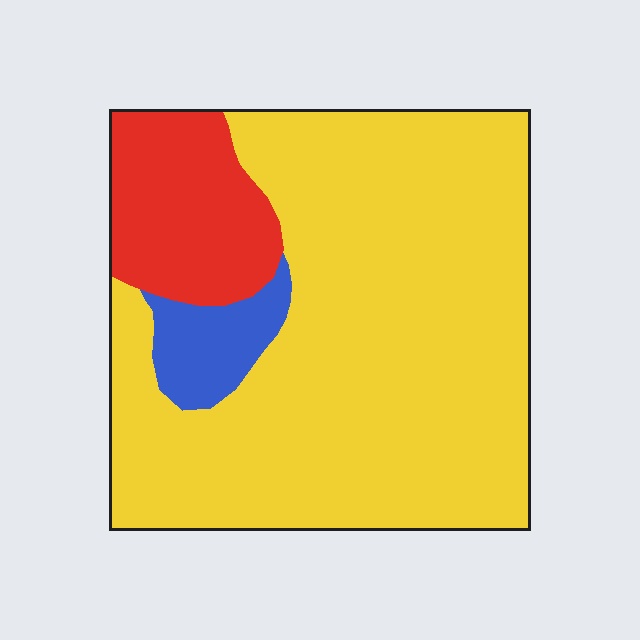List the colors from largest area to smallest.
From largest to smallest: yellow, red, blue.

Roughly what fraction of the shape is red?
Red takes up about one sixth (1/6) of the shape.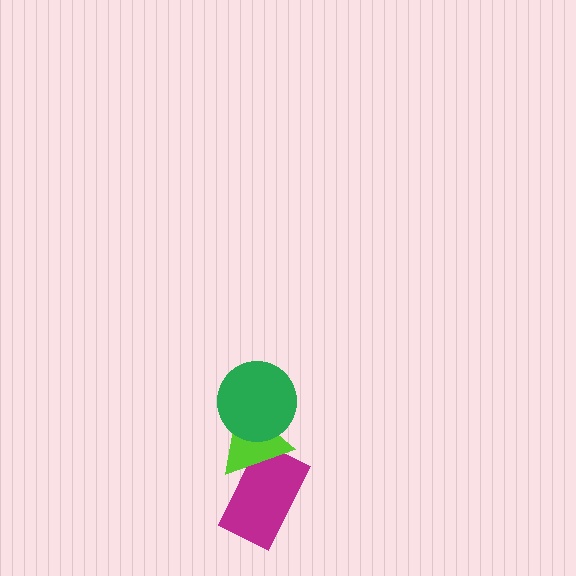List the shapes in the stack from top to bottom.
From top to bottom: the green circle, the lime triangle, the magenta rectangle.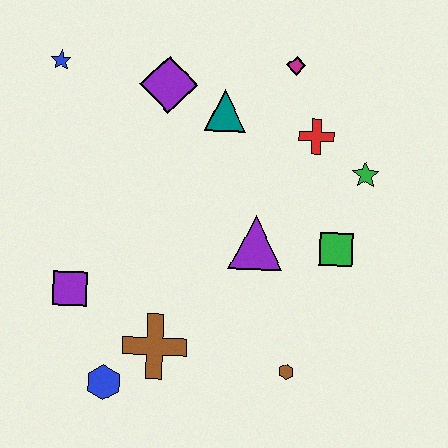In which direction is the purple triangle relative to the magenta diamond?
The purple triangle is below the magenta diamond.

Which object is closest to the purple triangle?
The green square is closest to the purple triangle.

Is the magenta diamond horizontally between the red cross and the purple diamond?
Yes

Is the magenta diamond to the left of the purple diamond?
No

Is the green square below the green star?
Yes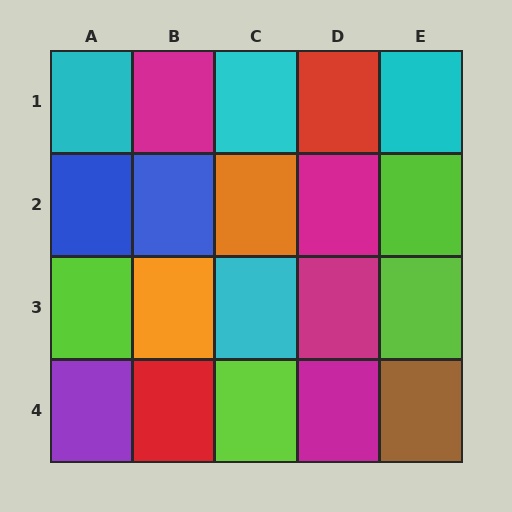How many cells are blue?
2 cells are blue.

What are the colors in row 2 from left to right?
Blue, blue, orange, magenta, lime.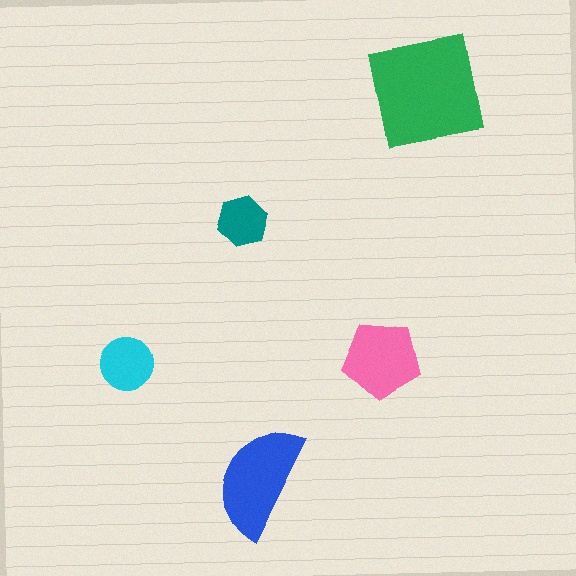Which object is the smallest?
The teal hexagon.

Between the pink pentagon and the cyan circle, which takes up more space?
The pink pentagon.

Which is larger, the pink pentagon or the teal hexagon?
The pink pentagon.